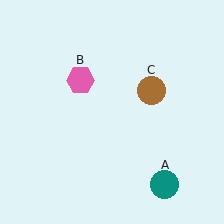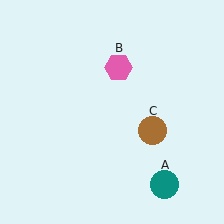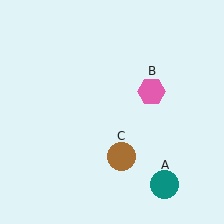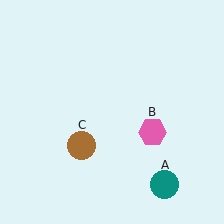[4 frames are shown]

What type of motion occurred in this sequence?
The pink hexagon (object B), brown circle (object C) rotated clockwise around the center of the scene.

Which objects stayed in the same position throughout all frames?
Teal circle (object A) remained stationary.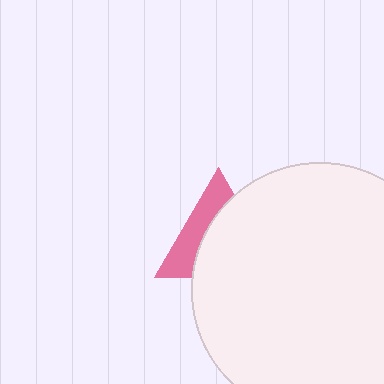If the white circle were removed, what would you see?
You would see the complete pink triangle.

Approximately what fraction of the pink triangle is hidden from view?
Roughly 61% of the pink triangle is hidden behind the white circle.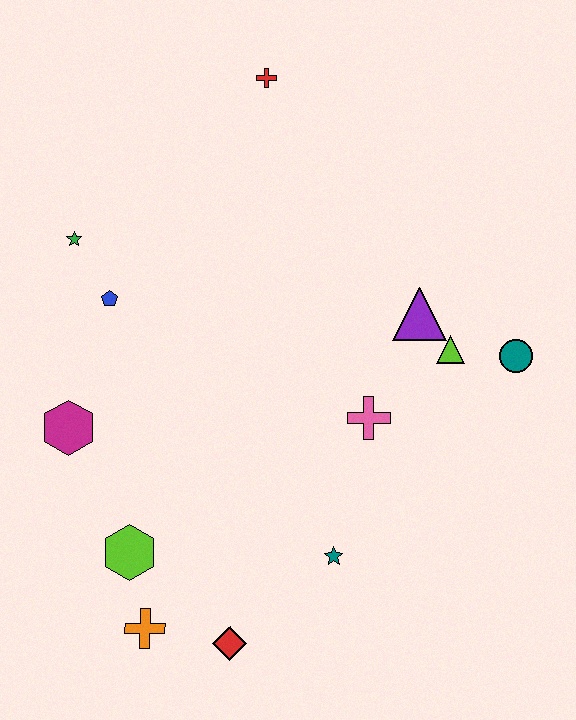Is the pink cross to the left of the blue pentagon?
No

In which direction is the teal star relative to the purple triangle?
The teal star is below the purple triangle.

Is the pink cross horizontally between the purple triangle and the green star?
Yes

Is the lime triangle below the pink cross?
No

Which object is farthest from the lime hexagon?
The red cross is farthest from the lime hexagon.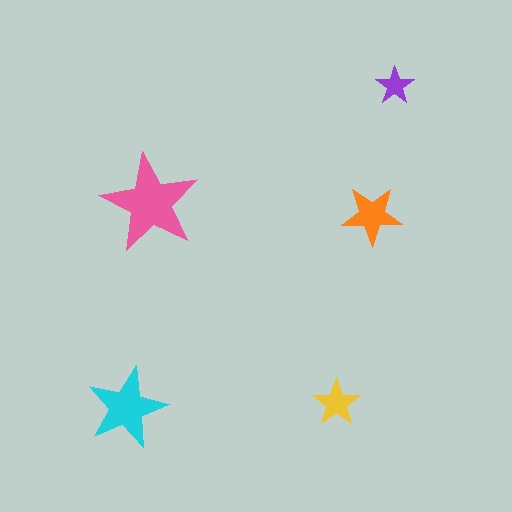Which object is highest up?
The purple star is topmost.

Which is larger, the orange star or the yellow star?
The orange one.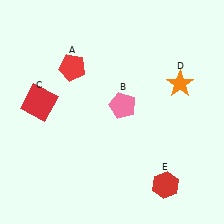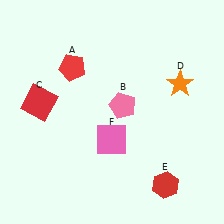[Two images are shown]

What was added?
A pink square (F) was added in Image 2.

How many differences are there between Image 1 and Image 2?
There is 1 difference between the two images.